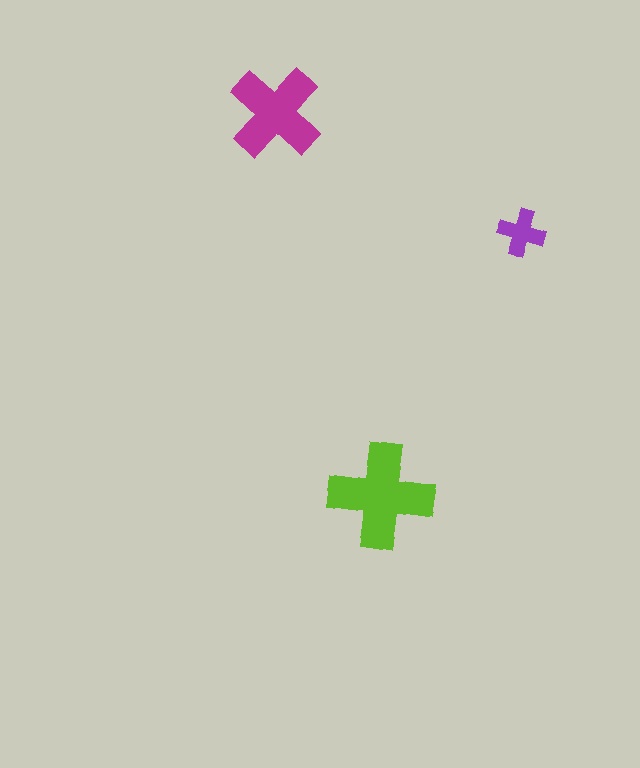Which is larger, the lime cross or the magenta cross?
The lime one.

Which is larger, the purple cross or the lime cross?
The lime one.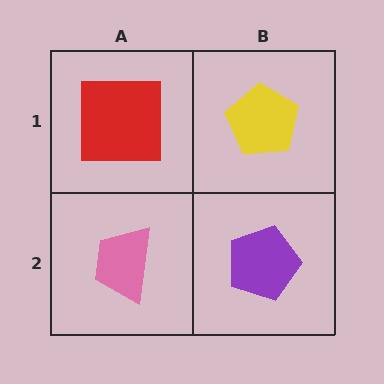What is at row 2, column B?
A purple pentagon.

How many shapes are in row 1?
2 shapes.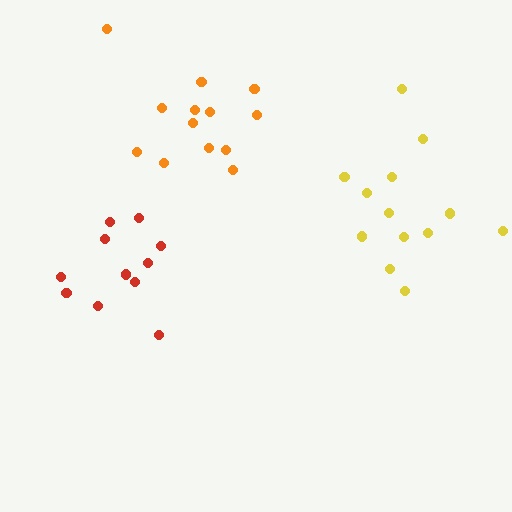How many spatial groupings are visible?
There are 3 spatial groupings.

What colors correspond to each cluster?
The clusters are colored: orange, red, yellow.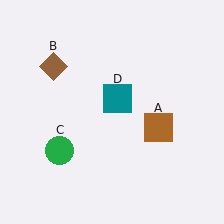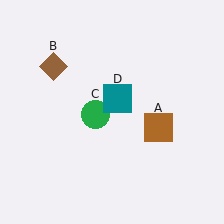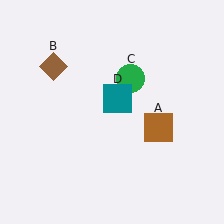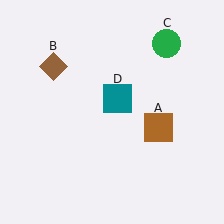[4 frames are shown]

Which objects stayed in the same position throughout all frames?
Brown square (object A) and brown diamond (object B) and teal square (object D) remained stationary.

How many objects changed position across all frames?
1 object changed position: green circle (object C).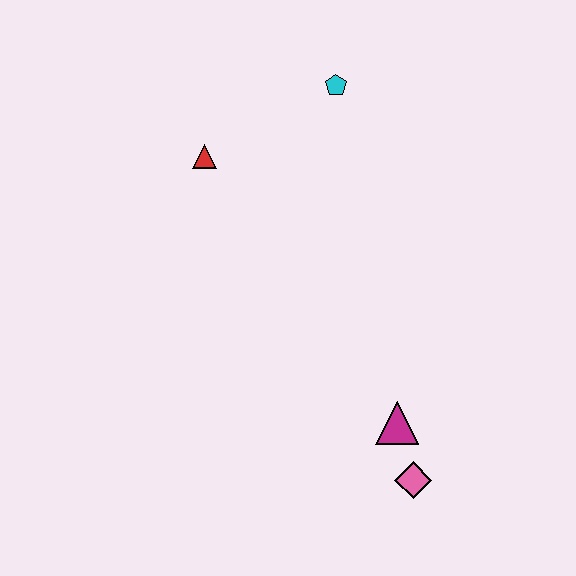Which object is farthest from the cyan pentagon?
The pink diamond is farthest from the cyan pentagon.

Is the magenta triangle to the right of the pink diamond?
No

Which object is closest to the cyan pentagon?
The red triangle is closest to the cyan pentagon.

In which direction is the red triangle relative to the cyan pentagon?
The red triangle is to the left of the cyan pentagon.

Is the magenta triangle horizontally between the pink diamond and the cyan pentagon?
Yes